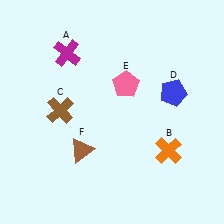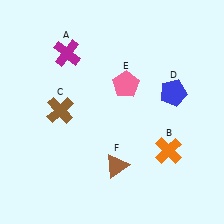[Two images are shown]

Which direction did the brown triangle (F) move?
The brown triangle (F) moved right.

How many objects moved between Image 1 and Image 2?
1 object moved between the two images.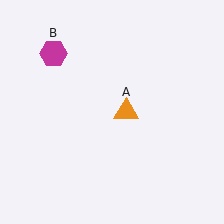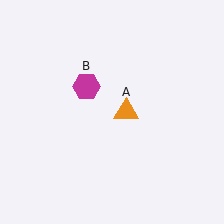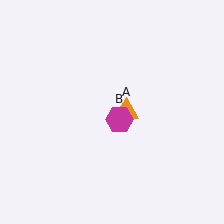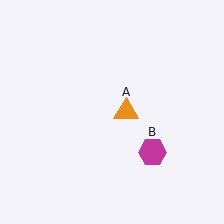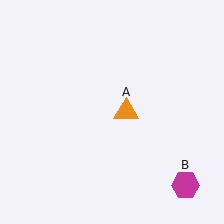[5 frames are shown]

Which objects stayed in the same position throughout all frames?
Orange triangle (object A) remained stationary.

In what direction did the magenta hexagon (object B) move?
The magenta hexagon (object B) moved down and to the right.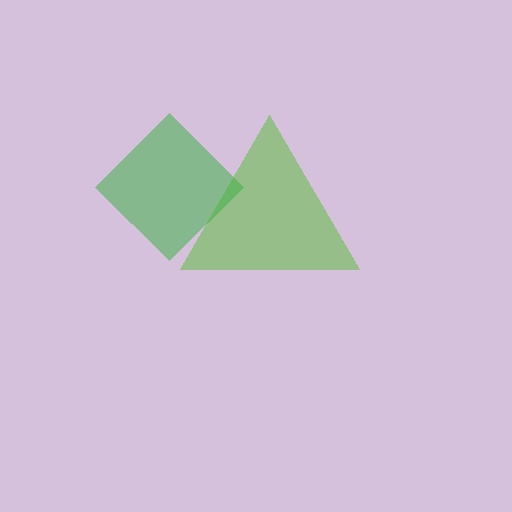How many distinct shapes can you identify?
There are 2 distinct shapes: a lime triangle, a green diamond.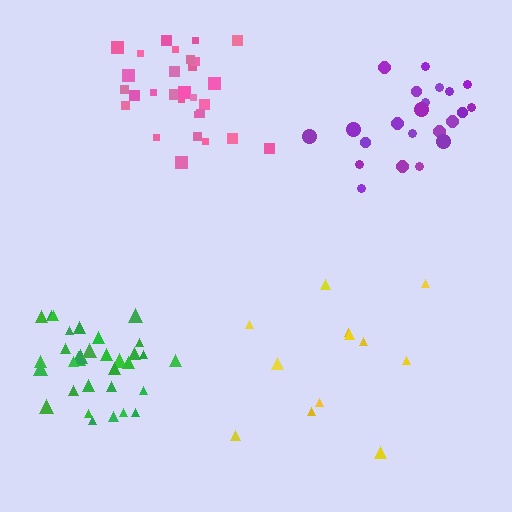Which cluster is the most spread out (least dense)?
Yellow.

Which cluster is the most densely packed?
Green.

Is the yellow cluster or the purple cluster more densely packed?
Purple.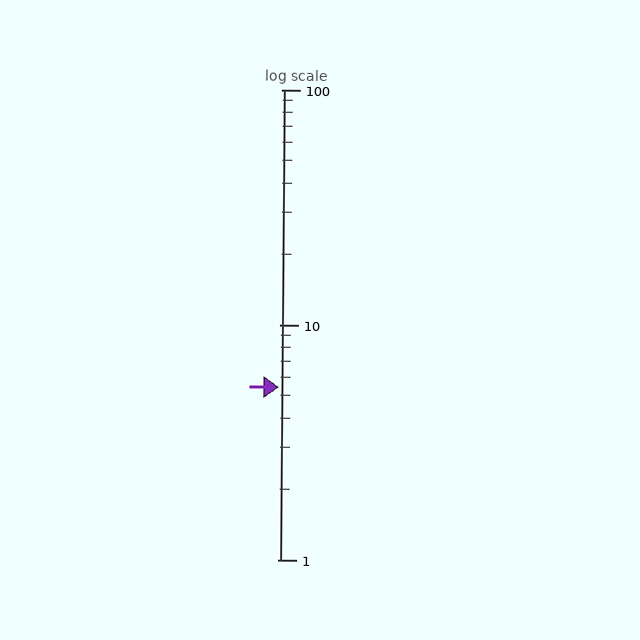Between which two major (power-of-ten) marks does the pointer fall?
The pointer is between 1 and 10.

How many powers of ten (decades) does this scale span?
The scale spans 2 decades, from 1 to 100.